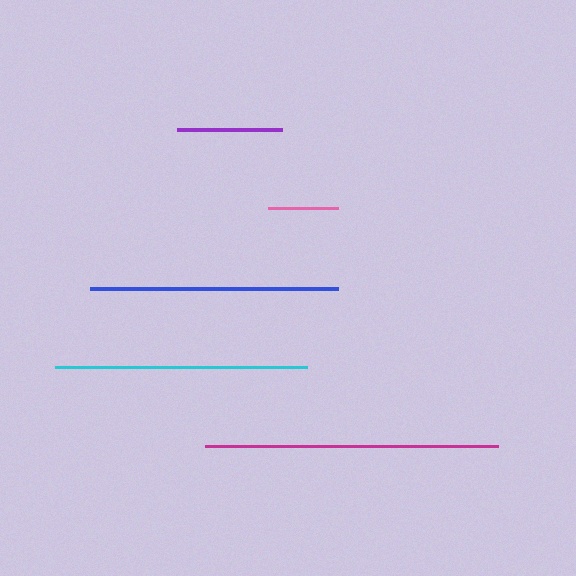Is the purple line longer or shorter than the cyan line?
The cyan line is longer than the purple line.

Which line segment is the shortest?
The pink line is the shortest at approximately 70 pixels.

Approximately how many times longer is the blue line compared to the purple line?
The blue line is approximately 2.4 times the length of the purple line.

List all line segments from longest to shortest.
From longest to shortest: magenta, cyan, blue, purple, pink.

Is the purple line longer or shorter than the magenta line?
The magenta line is longer than the purple line.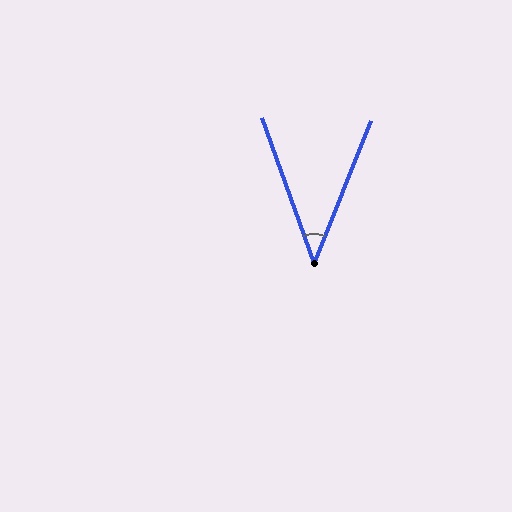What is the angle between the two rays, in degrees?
Approximately 42 degrees.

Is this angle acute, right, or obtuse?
It is acute.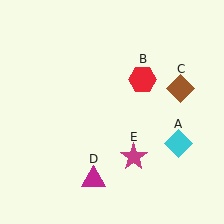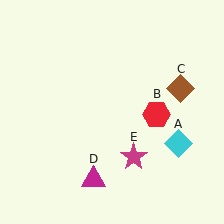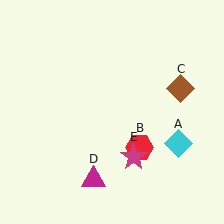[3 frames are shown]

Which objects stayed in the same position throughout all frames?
Cyan diamond (object A) and brown diamond (object C) and magenta triangle (object D) and magenta star (object E) remained stationary.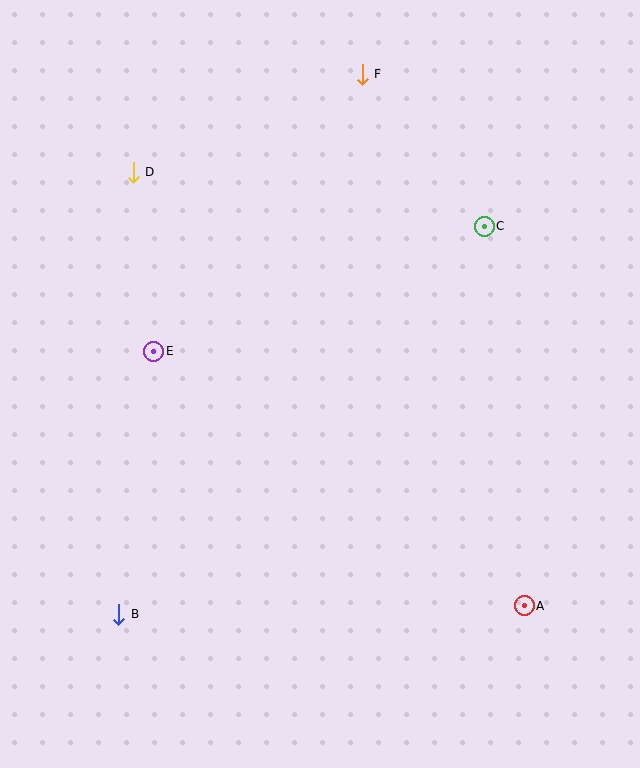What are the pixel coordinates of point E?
Point E is at (154, 351).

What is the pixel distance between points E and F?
The distance between E and F is 347 pixels.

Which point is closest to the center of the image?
Point E at (154, 351) is closest to the center.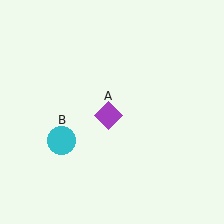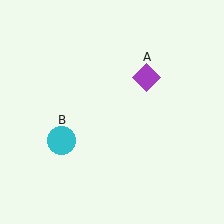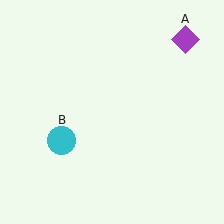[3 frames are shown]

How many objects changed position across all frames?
1 object changed position: purple diamond (object A).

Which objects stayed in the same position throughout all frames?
Cyan circle (object B) remained stationary.